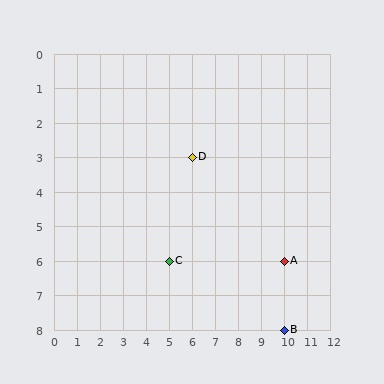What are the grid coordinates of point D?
Point D is at grid coordinates (6, 3).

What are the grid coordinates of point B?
Point B is at grid coordinates (10, 8).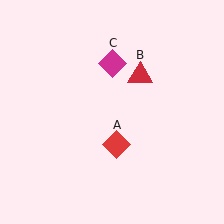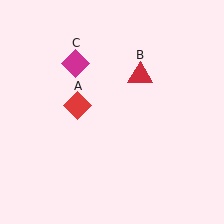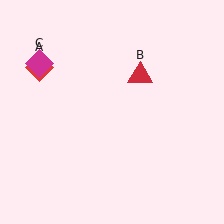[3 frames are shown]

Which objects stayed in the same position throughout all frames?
Red triangle (object B) remained stationary.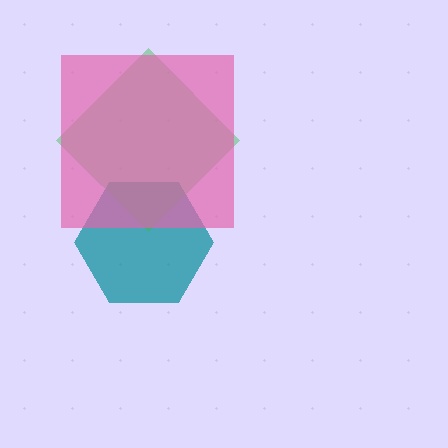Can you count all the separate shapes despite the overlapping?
Yes, there are 3 separate shapes.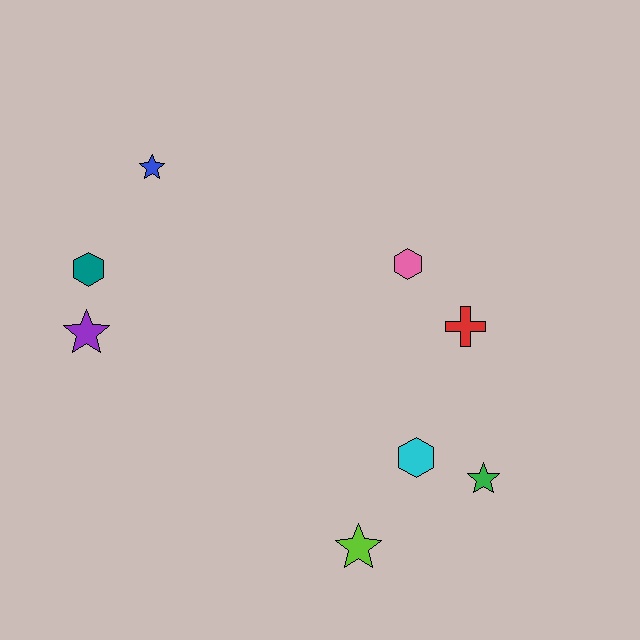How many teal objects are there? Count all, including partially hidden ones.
There is 1 teal object.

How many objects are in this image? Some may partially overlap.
There are 8 objects.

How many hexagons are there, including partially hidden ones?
There are 3 hexagons.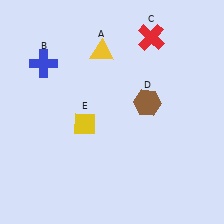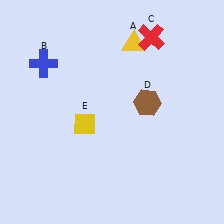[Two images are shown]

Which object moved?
The yellow triangle (A) moved right.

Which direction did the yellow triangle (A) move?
The yellow triangle (A) moved right.